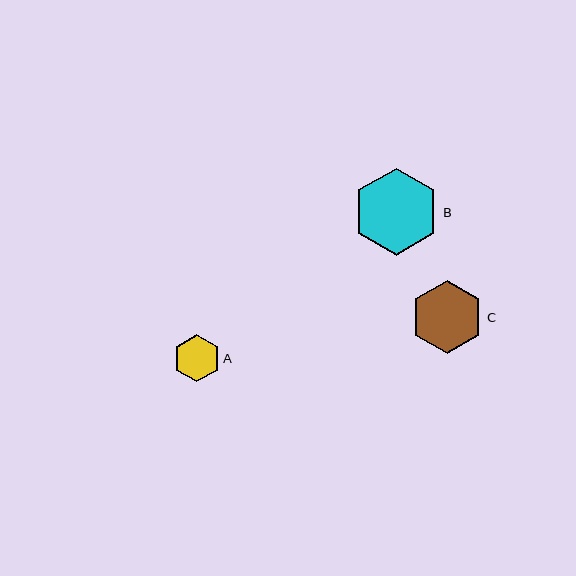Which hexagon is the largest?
Hexagon B is the largest with a size of approximately 87 pixels.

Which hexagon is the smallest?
Hexagon A is the smallest with a size of approximately 47 pixels.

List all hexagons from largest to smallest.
From largest to smallest: B, C, A.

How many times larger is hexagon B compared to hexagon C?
Hexagon B is approximately 1.2 times the size of hexagon C.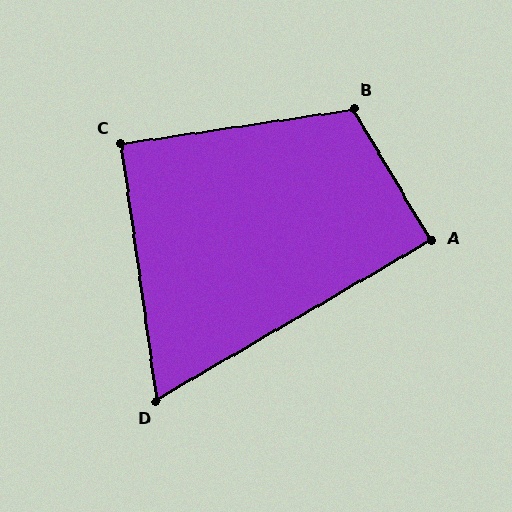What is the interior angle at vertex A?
Approximately 90 degrees (approximately right).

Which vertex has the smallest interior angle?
D, at approximately 68 degrees.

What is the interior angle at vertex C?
Approximately 90 degrees (approximately right).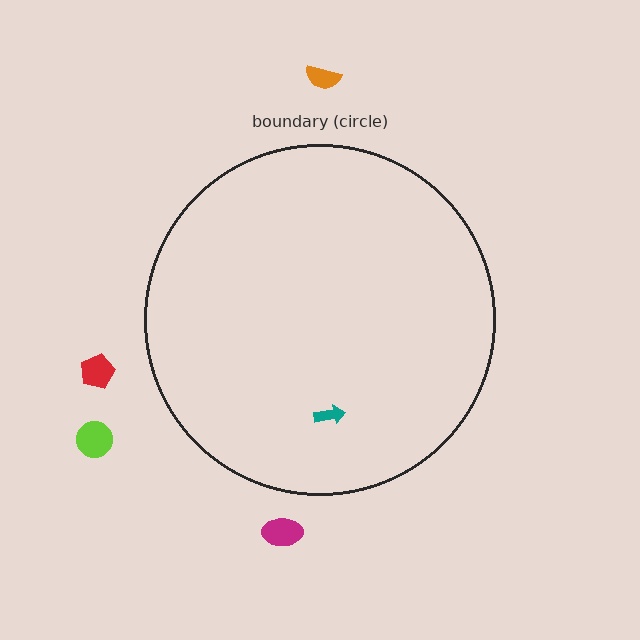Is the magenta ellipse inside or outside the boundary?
Outside.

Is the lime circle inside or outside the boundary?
Outside.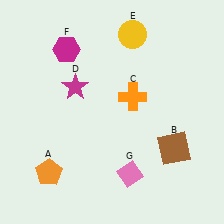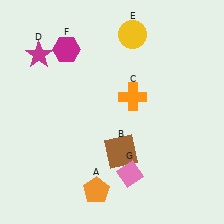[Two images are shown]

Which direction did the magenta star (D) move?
The magenta star (D) moved left.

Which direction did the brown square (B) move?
The brown square (B) moved left.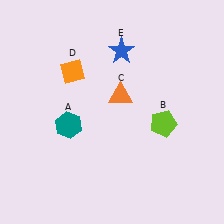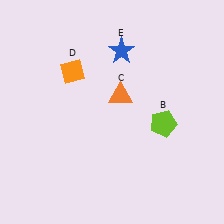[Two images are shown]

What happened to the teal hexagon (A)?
The teal hexagon (A) was removed in Image 2. It was in the bottom-left area of Image 1.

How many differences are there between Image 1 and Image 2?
There is 1 difference between the two images.